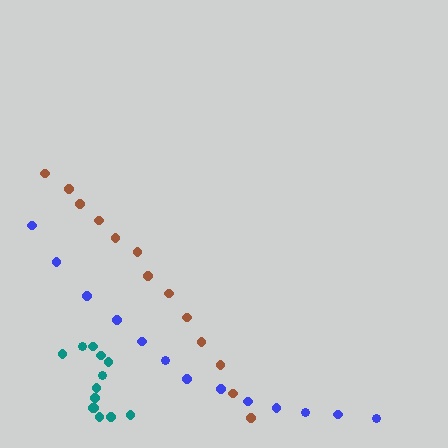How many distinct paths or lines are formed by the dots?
There are 3 distinct paths.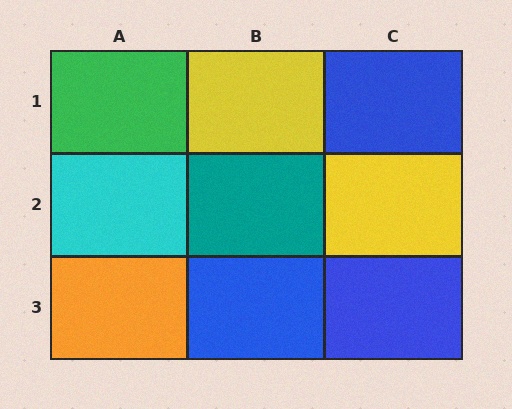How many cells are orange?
1 cell is orange.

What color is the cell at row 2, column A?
Cyan.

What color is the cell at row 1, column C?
Blue.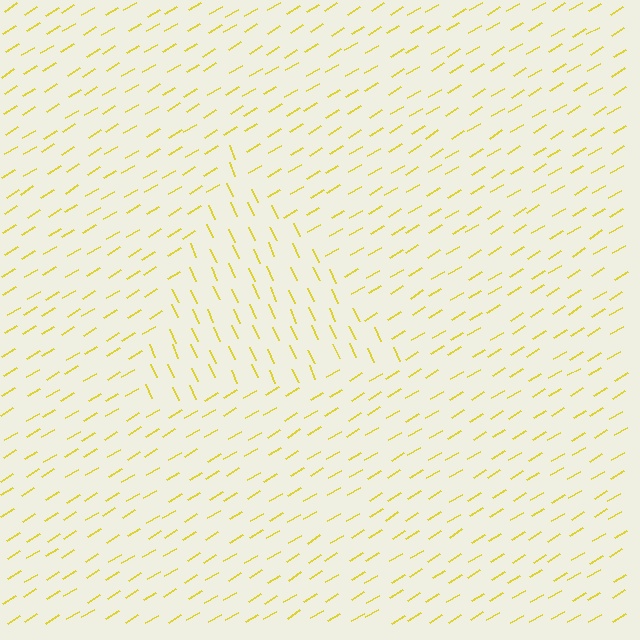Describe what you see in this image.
The image is filled with small yellow line segments. A triangle region in the image has lines oriented differently from the surrounding lines, creating a visible texture boundary.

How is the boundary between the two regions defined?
The boundary is defined purely by a change in line orientation (approximately 83 degrees difference). All lines are the same color and thickness.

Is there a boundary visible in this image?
Yes, there is a texture boundary formed by a change in line orientation.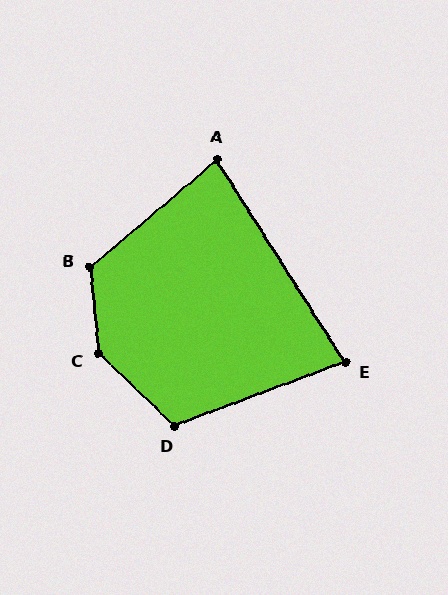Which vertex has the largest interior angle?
C, at approximately 139 degrees.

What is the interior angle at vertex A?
Approximately 82 degrees (acute).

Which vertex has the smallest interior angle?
E, at approximately 78 degrees.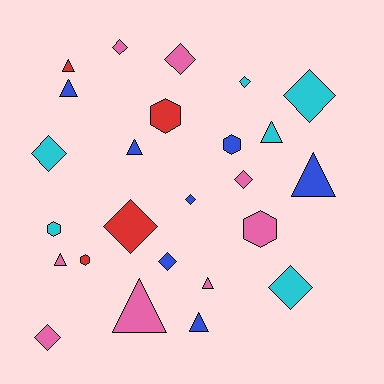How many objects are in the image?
There are 25 objects.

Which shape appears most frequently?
Diamond, with 11 objects.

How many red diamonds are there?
There is 1 red diamond.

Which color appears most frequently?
Pink, with 8 objects.